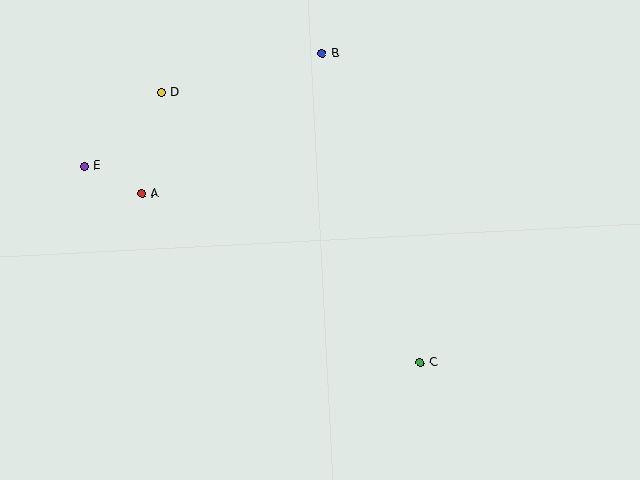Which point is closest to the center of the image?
Point C at (420, 363) is closest to the center.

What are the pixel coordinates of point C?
Point C is at (420, 363).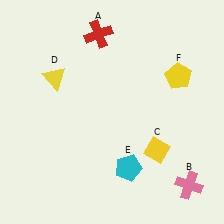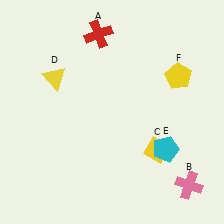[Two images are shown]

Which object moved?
The cyan pentagon (E) moved right.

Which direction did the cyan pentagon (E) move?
The cyan pentagon (E) moved right.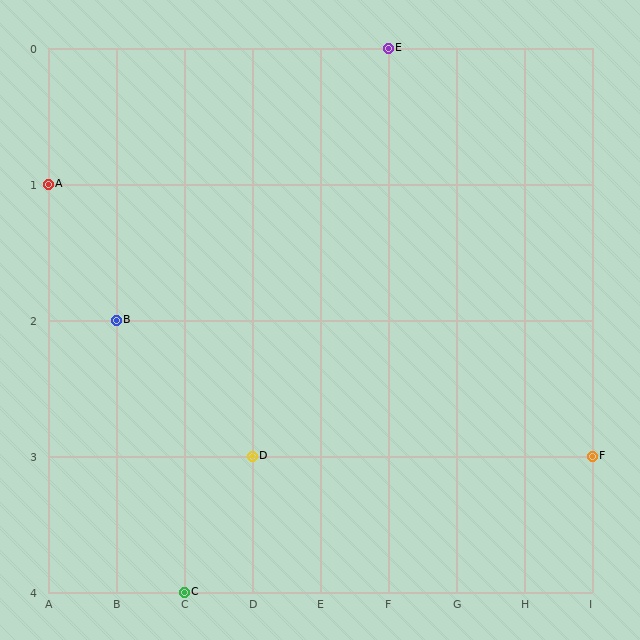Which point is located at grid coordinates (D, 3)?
Point D is at (D, 3).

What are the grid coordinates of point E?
Point E is at grid coordinates (F, 0).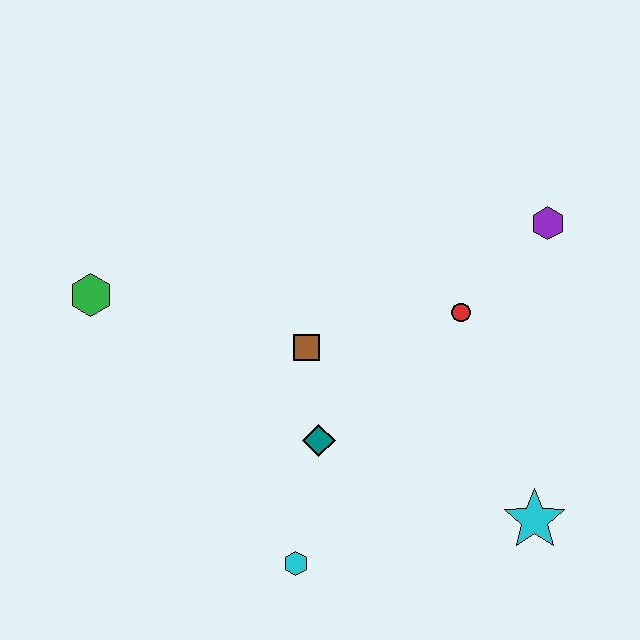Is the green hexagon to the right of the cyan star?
No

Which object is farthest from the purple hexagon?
The green hexagon is farthest from the purple hexagon.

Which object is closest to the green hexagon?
The brown square is closest to the green hexagon.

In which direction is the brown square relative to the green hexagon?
The brown square is to the right of the green hexagon.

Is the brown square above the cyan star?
Yes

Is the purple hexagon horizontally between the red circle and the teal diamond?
No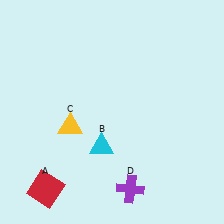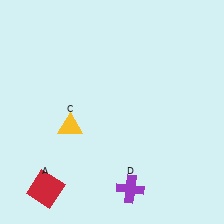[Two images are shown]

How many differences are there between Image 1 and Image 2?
There is 1 difference between the two images.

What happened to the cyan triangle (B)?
The cyan triangle (B) was removed in Image 2. It was in the bottom-left area of Image 1.